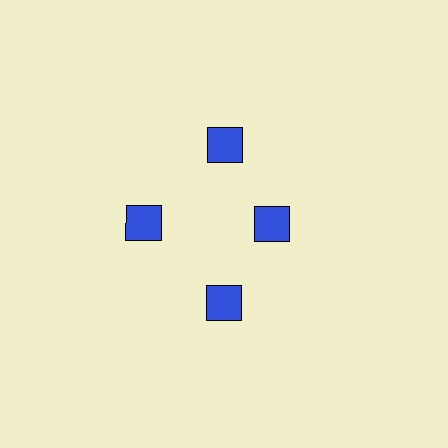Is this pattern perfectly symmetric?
No. The 4 blue diamonds are arranged in a ring, but one element near the 3 o'clock position is pulled inward toward the center, breaking the 4-fold rotational symmetry.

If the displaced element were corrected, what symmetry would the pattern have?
It would have 4-fold rotational symmetry — the pattern would map onto itself every 90 degrees.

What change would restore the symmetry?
The symmetry would be restored by moving it outward, back onto the ring so that all 4 diamonds sit at equal angles and equal distance from the center.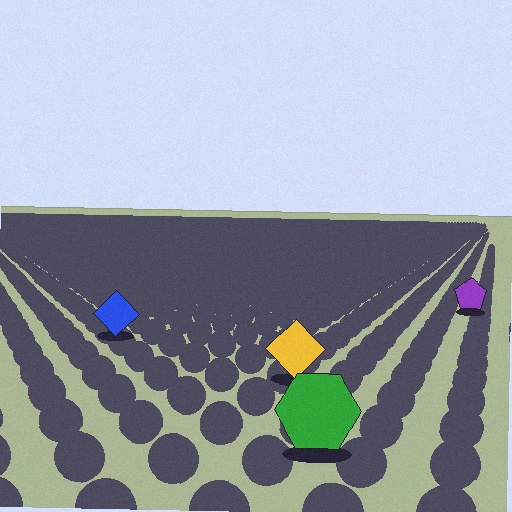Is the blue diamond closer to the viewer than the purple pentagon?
Yes. The blue diamond is closer — you can tell from the texture gradient: the ground texture is coarser near it.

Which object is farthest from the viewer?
The purple pentagon is farthest from the viewer. It appears smaller and the ground texture around it is denser.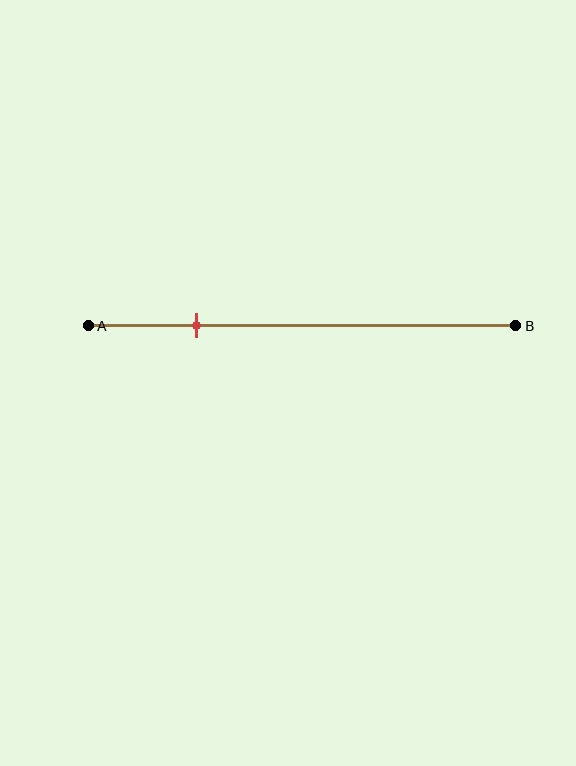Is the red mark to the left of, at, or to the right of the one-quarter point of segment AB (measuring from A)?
The red mark is approximately at the one-quarter point of segment AB.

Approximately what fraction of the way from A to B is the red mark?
The red mark is approximately 25% of the way from A to B.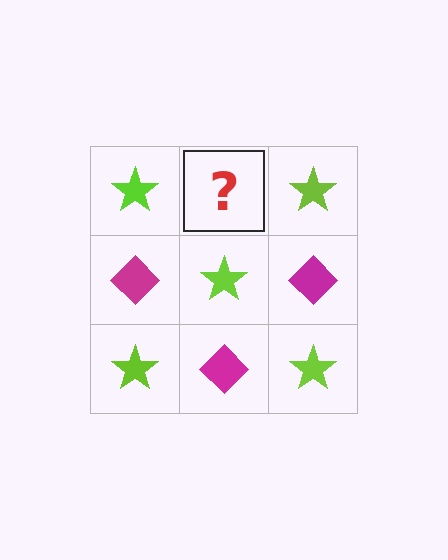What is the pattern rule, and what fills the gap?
The rule is that it alternates lime star and magenta diamond in a checkerboard pattern. The gap should be filled with a magenta diamond.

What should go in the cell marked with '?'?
The missing cell should contain a magenta diamond.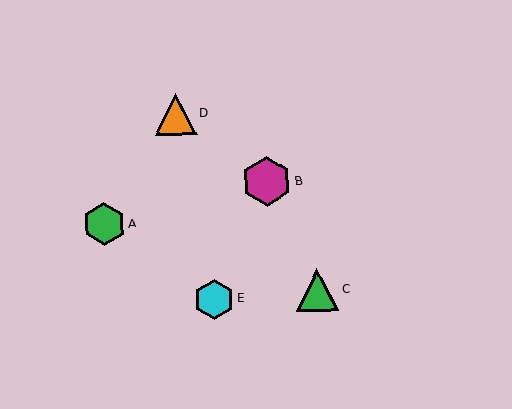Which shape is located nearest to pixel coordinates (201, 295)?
The cyan hexagon (labeled E) at (214, 299) is nearest to that location.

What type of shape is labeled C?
Shape C is a green triangle.